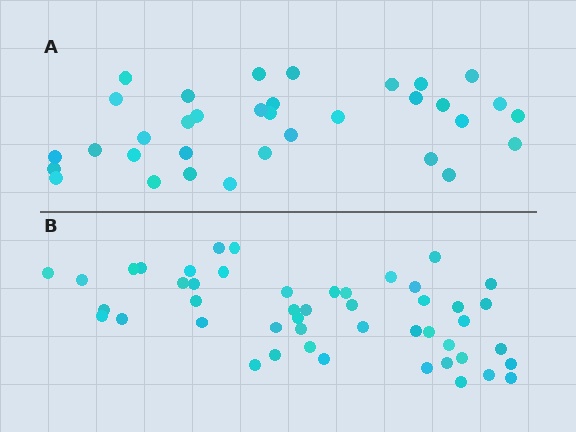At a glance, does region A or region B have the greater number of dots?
Region B (the bottom region) has more dots.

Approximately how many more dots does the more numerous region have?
Region B has approximately 15 more dots than region A.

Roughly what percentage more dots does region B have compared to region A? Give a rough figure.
About 40% more.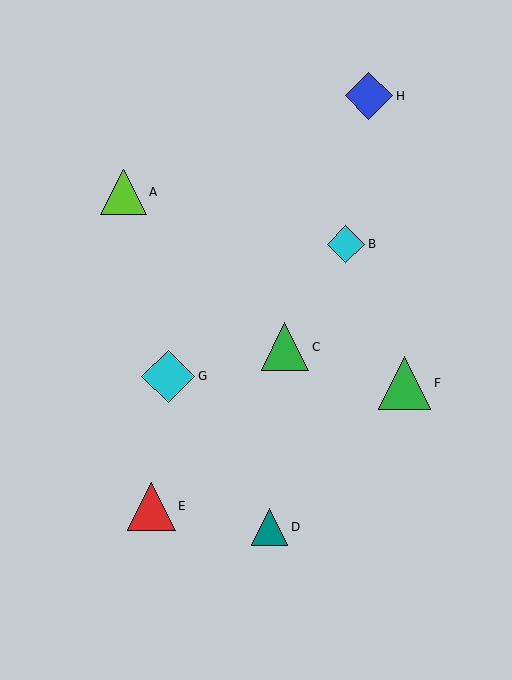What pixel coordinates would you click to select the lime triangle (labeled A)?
Click at (123, 192) to select the lime triangle A.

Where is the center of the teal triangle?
The center of the teal triangle is at (270, 527).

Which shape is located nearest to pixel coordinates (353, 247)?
The cyan diamond (labeled B) at (346, 244) is nearest to that location.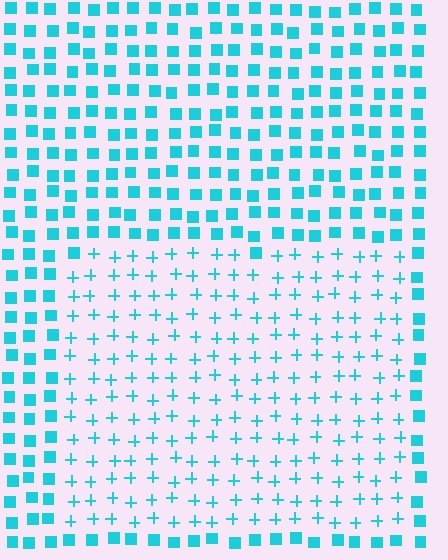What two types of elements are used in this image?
The image uses plus signs inside the rectangle region and squares outside it.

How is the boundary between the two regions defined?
The boundary is defined by a change in element shape: plus signs inside vs. squares outside. All elements share the same color and spacing.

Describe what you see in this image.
The image is filled with small cyan elements arranged in a uniform grid. A rectangle-shaped region contains plus signs, while the surrounding area contains squares. The boundary is defined purely by the change in element shape.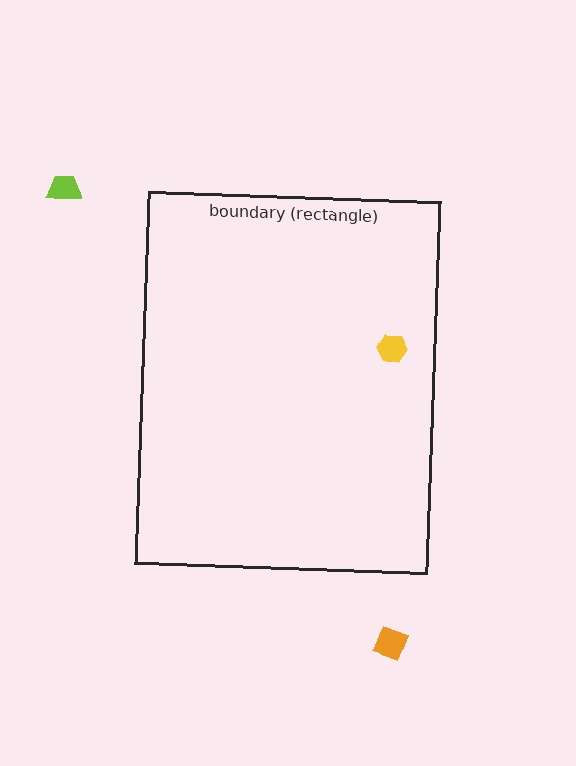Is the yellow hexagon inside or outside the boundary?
Inside.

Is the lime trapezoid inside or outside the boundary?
Outside.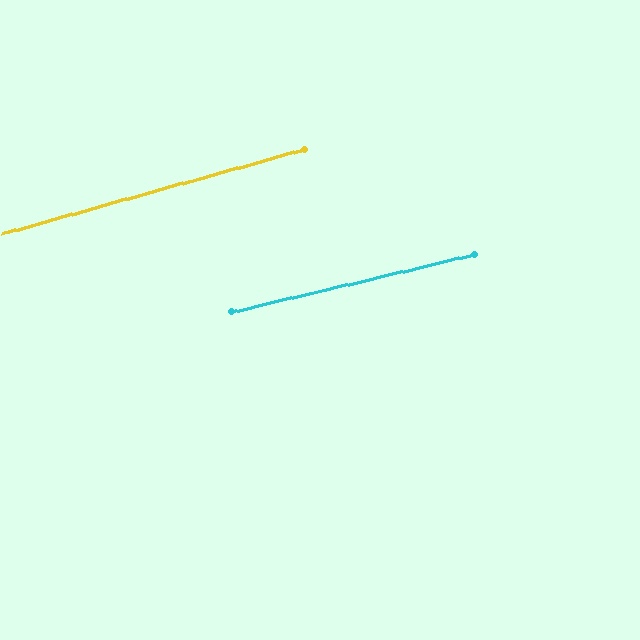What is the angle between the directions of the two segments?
Approximately 2 degrees.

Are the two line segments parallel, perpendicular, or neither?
Parallel — their directions differ by only 2.0°.